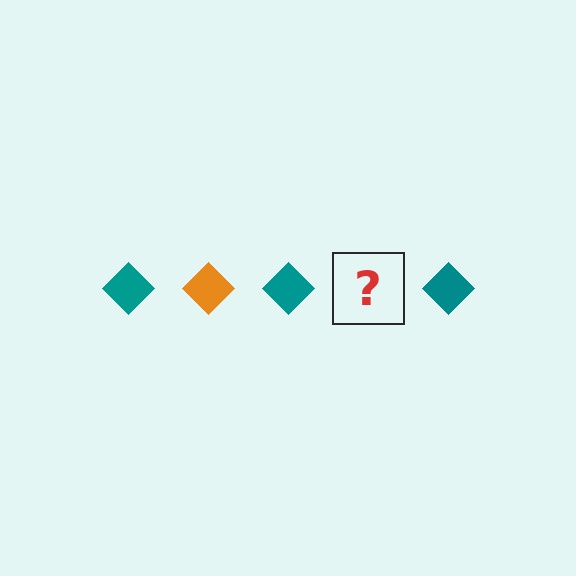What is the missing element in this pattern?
The missing element is an orange diamond.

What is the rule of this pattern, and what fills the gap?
The rule is that the pattern cycles through teal, orange diamonds. The gap should be filled with an orange diamond.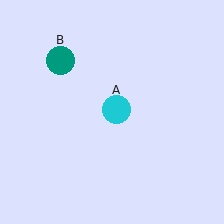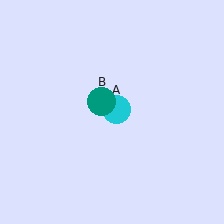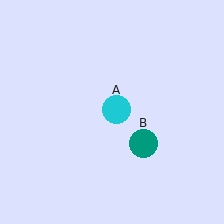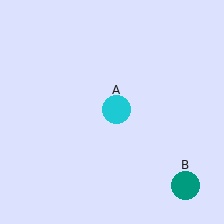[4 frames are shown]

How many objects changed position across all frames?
1 object changed position: teal circle (object B).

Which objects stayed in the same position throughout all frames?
Cyan circle (object A) remained stationary.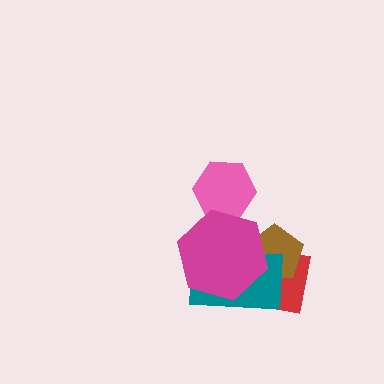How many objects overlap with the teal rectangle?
3 objects overlap with the teal rectangle.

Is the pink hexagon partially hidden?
Yes, it is partially covered by another shape.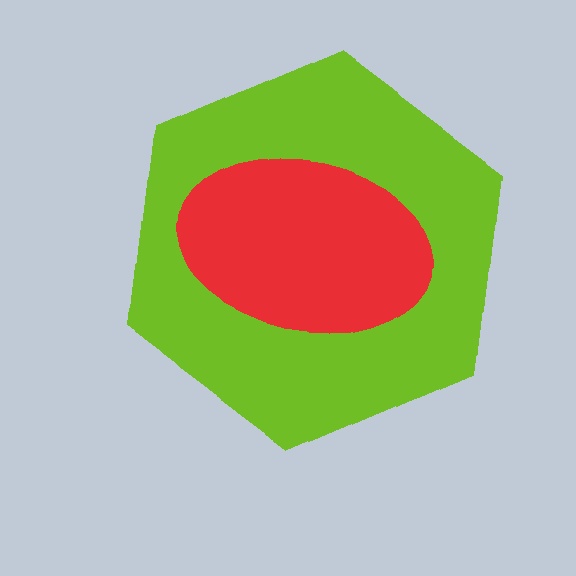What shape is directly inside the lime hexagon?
The red ellipse.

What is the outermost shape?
The lime hexagon.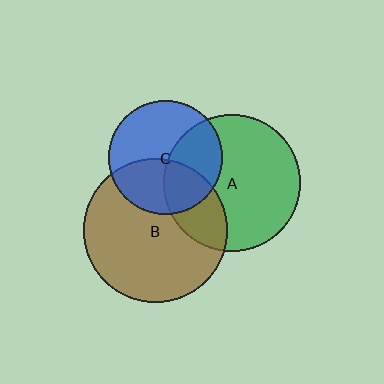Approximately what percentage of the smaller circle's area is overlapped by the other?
Approximately 25%.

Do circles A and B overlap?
Yes.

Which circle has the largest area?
Circle B (brown).